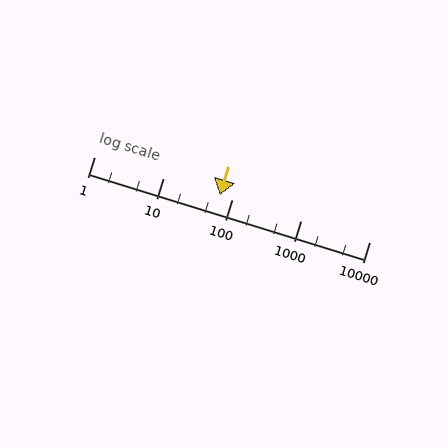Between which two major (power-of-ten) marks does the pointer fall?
The pointer is between 10 and 100.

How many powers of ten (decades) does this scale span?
The scale spans 4 decades, from 1 to 10000.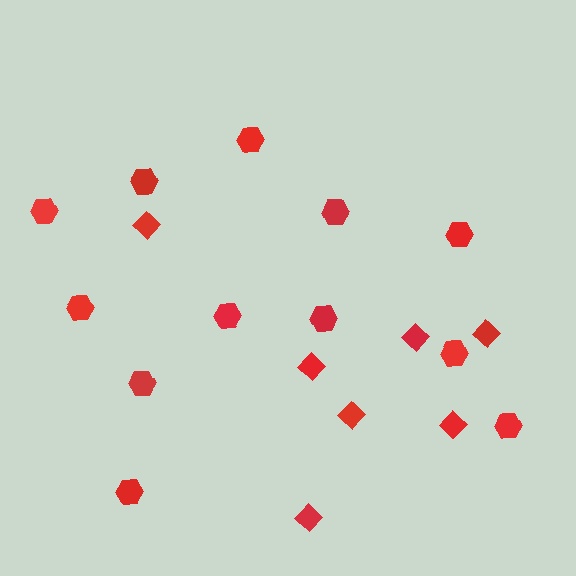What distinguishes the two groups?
There are 2 groups: one group of diamonds (7) and one group of hexagons (12).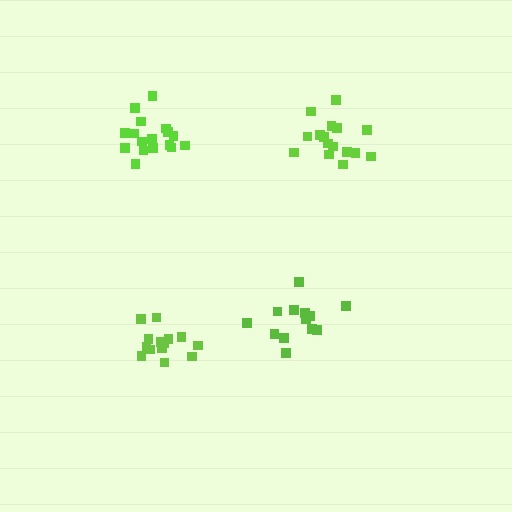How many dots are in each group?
Group 1: 14 dots, Group 2: 16 dots, Group 3: 13 dots, Group 4: 17 dots (60 total).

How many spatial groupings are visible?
There are 4 spatial groupings.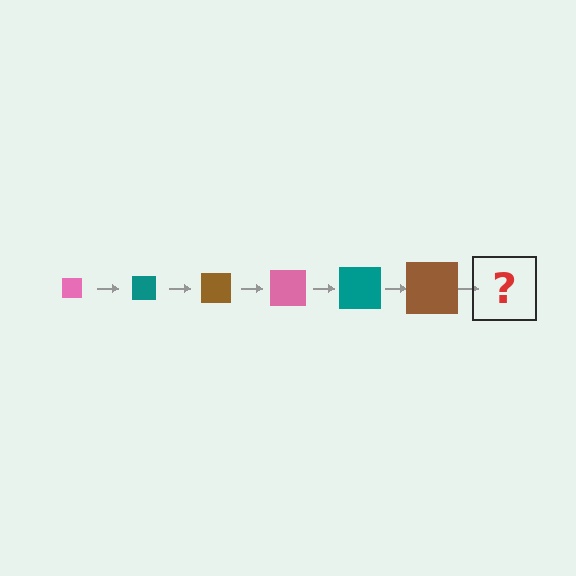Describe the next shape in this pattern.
It should be a pink square, larger than the previous one.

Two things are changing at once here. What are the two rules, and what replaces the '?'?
The two rules are that the square grows larger each step and the color cycles through pink, teal, and brown. The '?' should be a pink square, larger than the previous one.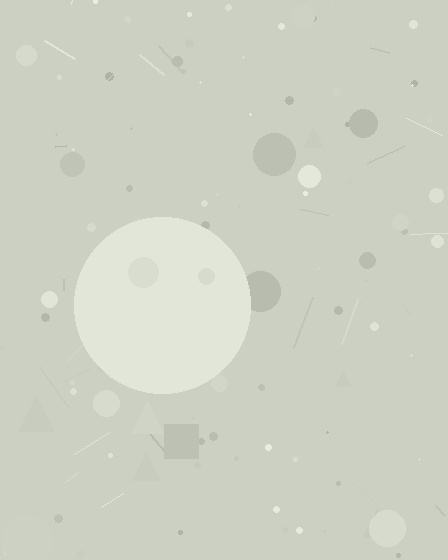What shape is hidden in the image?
A circle is hidden in the image.